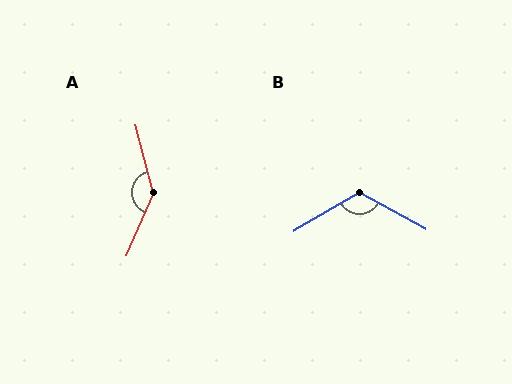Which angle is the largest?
A, at approximately 142 degrees.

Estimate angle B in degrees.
Approximately 121 degrees.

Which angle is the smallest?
B, at approximately 121 degrees.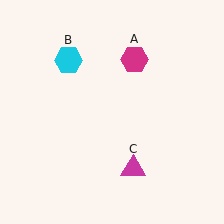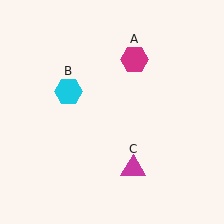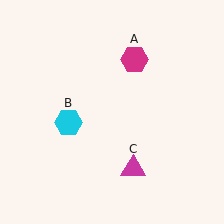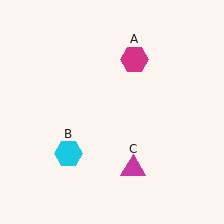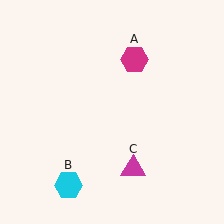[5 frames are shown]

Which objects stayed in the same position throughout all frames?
Magenta hexagon (object A) and magenta triangle (object C) remained stationary.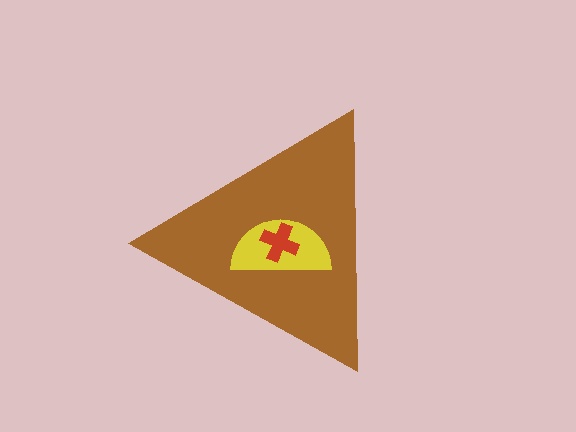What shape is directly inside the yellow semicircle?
The red cross.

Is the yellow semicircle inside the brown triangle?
Yes.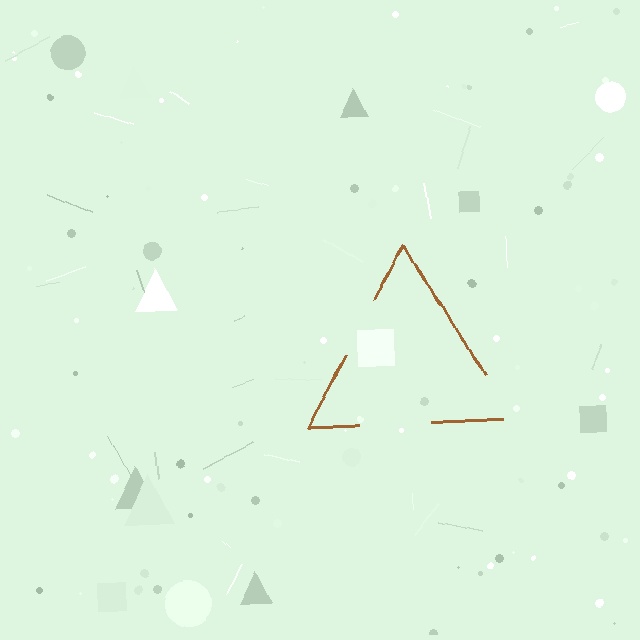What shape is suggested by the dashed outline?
The dashed outline suggests a triangle.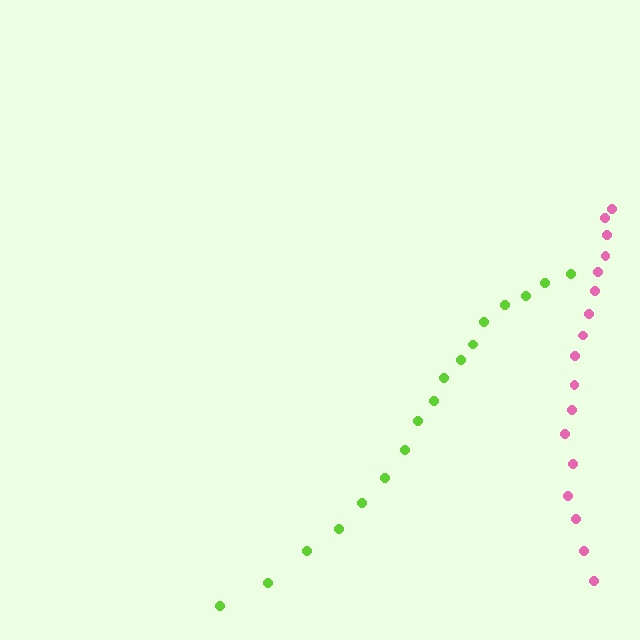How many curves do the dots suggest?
There are 2 distinct paths.